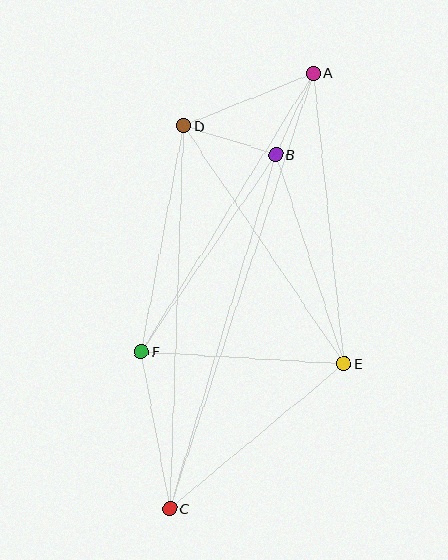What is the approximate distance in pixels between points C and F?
The distance between C and F is approximately 160 pixels.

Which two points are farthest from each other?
Points A and C are farthest from each other.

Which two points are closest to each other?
Points A and B are closest to each other.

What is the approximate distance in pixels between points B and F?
The distance between B and F is approximately 239 pixels.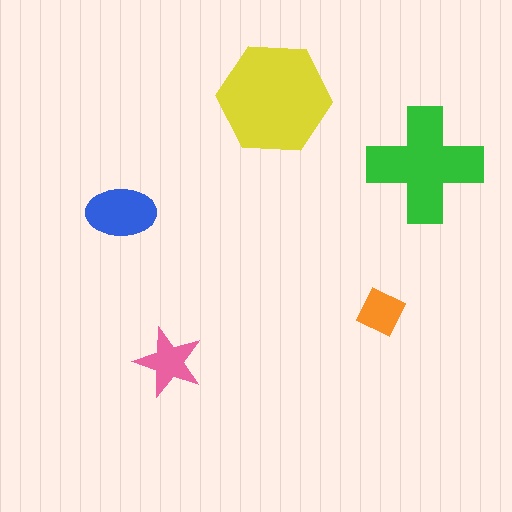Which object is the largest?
The yellow hexagon.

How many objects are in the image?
There are 5 objects in the image.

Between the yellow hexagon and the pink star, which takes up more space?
The yellow hexagon.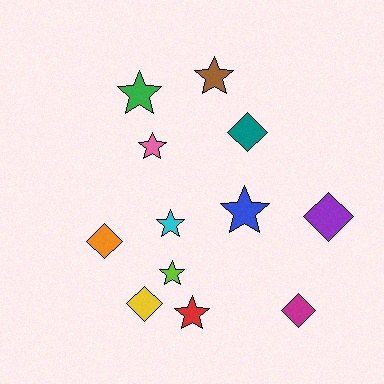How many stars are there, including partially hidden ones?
There are 7 stars.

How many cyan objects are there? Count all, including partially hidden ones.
There is 1 cyan object.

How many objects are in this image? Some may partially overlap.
There are 12 objects.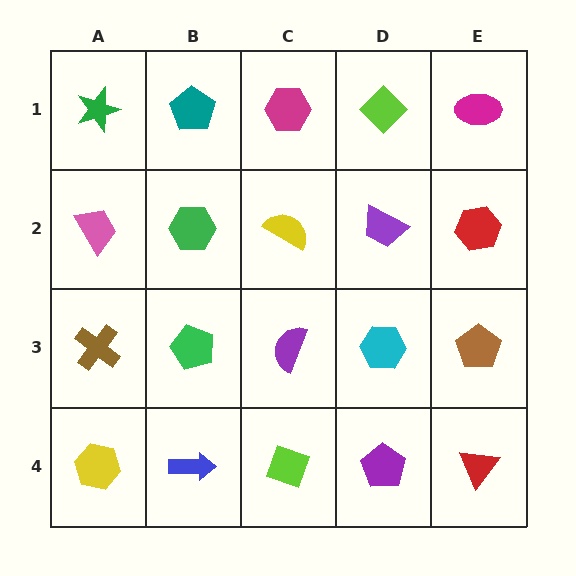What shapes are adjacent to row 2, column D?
A lime diamond (row 1, column D), a cyan hexagon (row 3, column D), a yellow semicircle (row 2, column C), a red hexagon (row 2, column E).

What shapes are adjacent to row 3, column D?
A purple trapezoid (row 2, column D), a purple pentagon (row 4, column D), a purple semicircle (row 3, column C), a brown pentagon (row 3, column E).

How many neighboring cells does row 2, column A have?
3.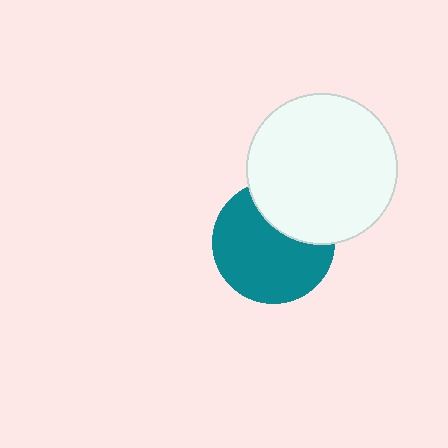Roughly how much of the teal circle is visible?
Most of it is visible (roughly 70%).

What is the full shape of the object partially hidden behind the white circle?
The partially hidden object is a teal circle.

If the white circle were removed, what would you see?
You would see the complete teal circle.